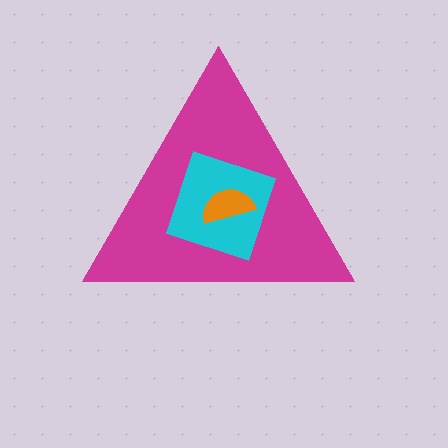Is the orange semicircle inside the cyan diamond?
Yes.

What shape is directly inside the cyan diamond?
The orange semicircle.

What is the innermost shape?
The orange semicircle.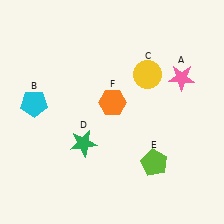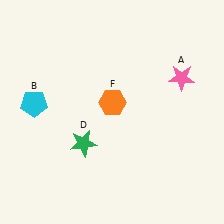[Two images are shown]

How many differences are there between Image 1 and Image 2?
There are 2 differences between the two images.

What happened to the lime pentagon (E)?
The lime pentagon (E) was removed in Image 2. It was in the bottom-right area of Image 1.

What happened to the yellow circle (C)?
The yellow circle (C) was removed in Image 2. It was in the top-right area of Image 1.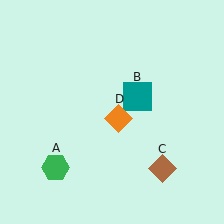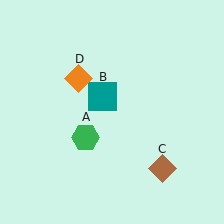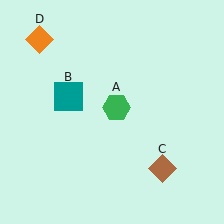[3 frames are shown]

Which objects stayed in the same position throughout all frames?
Brown diamond (object C) remained stationary.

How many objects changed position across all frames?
3 objects changed position: green hexagon (object A), teal square (object B), orange diamond (object D).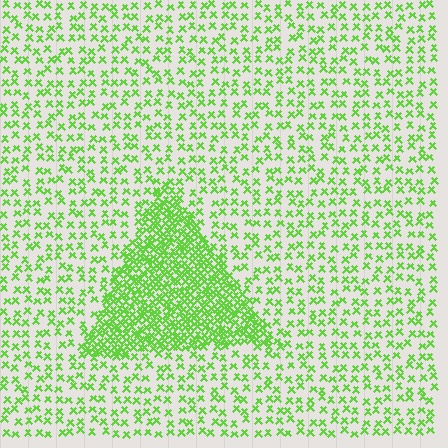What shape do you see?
I see a triangle.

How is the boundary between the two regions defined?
The boundary is defined by a change in element density (approximately 2.8x ratio). All elements are the same color, size, and shape.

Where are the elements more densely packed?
The elements are more densely packed inside the triangle boundary.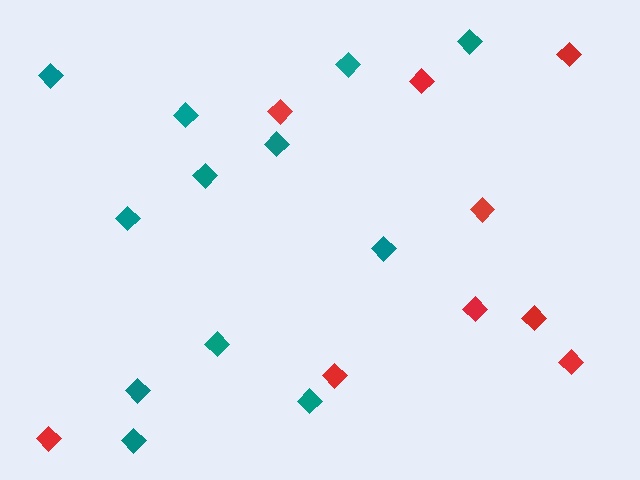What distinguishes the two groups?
There are 2 groups: one group of red diamonds (9) and one group of teal diamonds (12).